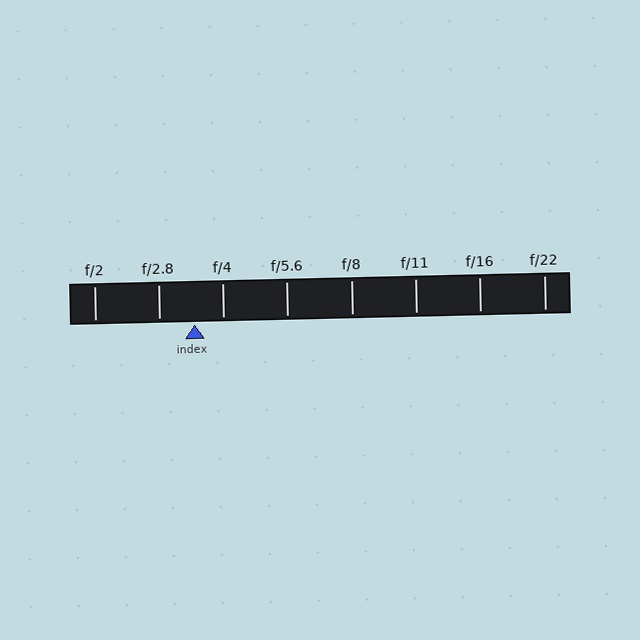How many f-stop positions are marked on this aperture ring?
There are 8 f-stop positions marked.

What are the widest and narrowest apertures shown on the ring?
The widest aperture shown is f/2 and the narrowest is f/22.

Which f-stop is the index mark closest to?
The index mark is closest to f/4.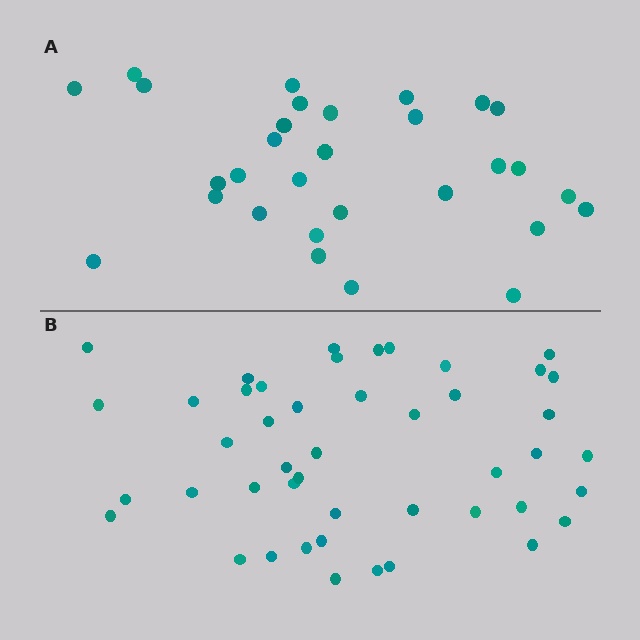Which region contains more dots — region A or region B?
Region B (the bottom region) has more dots.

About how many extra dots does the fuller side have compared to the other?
Region B has approximately 15 more dots than region A.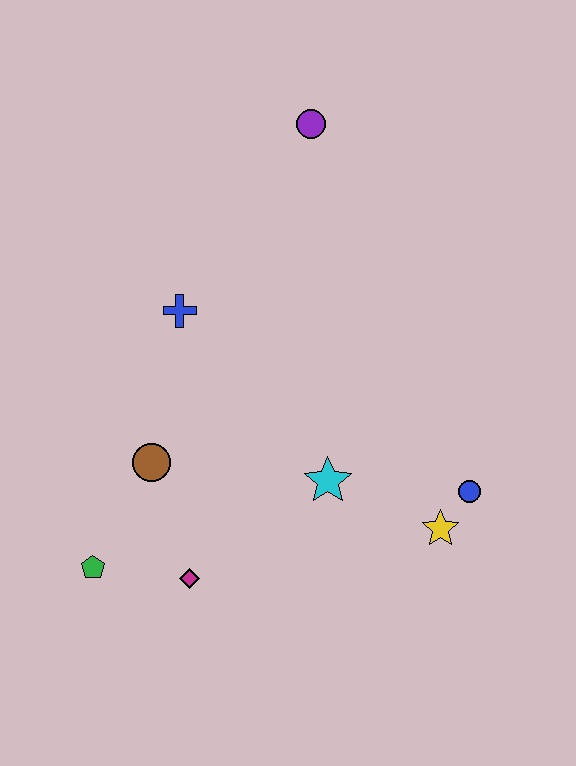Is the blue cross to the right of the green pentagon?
Yes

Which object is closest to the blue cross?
The brown circle is closest to the blue cross.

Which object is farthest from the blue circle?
The purple circle is farthest from the blue circle.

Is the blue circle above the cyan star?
No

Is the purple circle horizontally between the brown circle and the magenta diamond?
No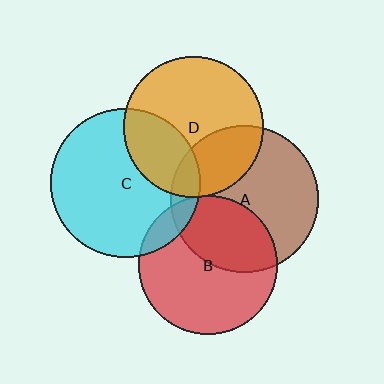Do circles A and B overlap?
Yes.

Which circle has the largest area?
Circle C (cyan).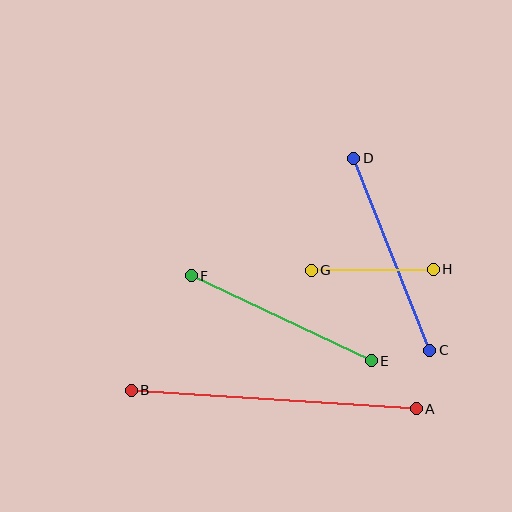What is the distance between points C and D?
The distance is approximately 207 pixels.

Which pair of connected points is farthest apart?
Points A and B are farthest apart.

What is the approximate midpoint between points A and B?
The midpoint is at approximately (274, 399) pixels.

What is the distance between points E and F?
The distance is approximately 199 pixels.